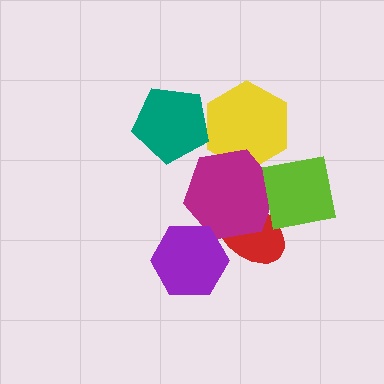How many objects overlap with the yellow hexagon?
2 objects overlap with the yellow hexagon.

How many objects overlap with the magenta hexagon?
4 objects overlap with the magenta hexagon.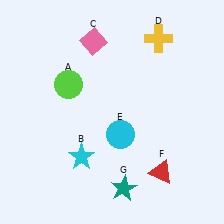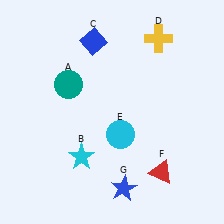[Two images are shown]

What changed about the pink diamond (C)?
In Image 1, C is pink. In Image 2, it changed to blue.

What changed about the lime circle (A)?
In Image 1, A is lime. In Image 2, it changed to teal.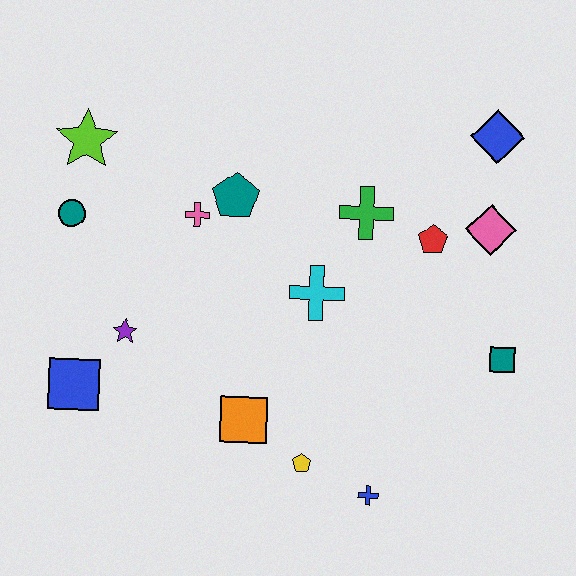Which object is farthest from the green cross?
The blue square is farthest from the green cross.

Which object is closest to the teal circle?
The lime star is closest to the teal circle.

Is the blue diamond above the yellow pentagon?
Yes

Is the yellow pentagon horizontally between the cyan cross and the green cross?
No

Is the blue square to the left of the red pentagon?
Yes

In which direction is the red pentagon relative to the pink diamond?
The red pentagon is to the left of the pink diamond.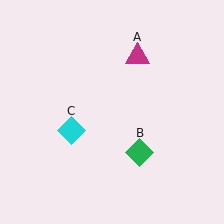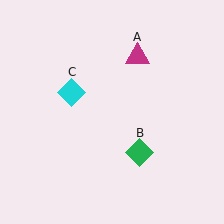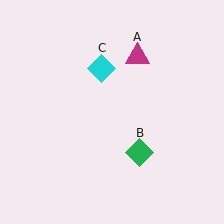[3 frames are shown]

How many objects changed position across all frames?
1 object changed position: cyan diamond (object C).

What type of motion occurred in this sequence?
The cyan diamond (object C) rotated clockwise around the center of the scene.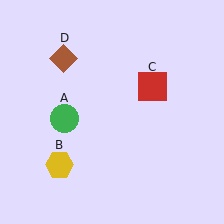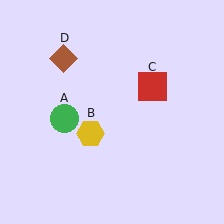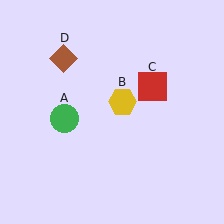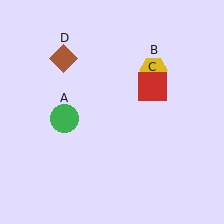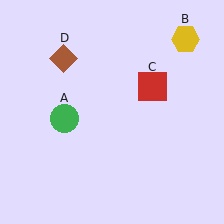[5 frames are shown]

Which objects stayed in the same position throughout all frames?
Green circle (object A) and red square (object C) and brown diamond (object D) remained stationary.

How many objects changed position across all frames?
1 object changed position: yellow hexagon (object B).